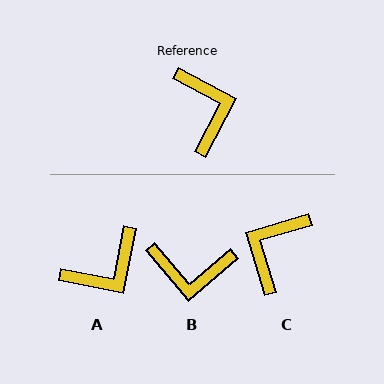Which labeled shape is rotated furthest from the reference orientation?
C, about 135 degrees away.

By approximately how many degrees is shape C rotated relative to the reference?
Approximately 135 degrees counter-clockwise.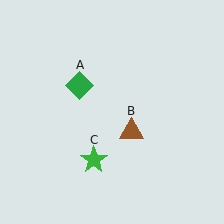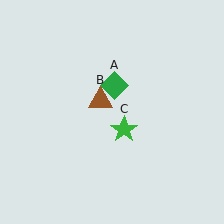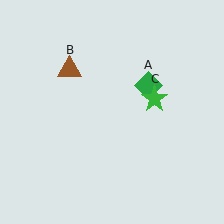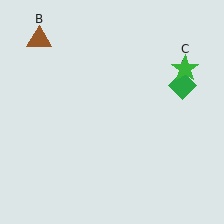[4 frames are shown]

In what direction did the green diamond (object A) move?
The green diamond (object A) moved right.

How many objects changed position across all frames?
3 objects changed position: green diamond (object A), brown triangle (object B), green star (object C).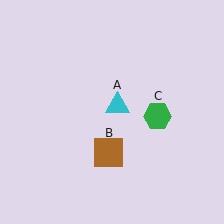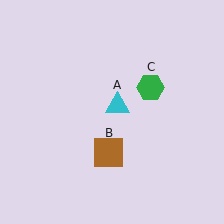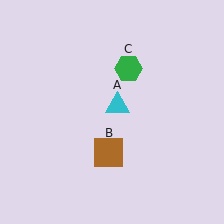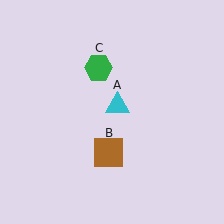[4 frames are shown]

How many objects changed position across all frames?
1 object changed position: green hexagon (object C).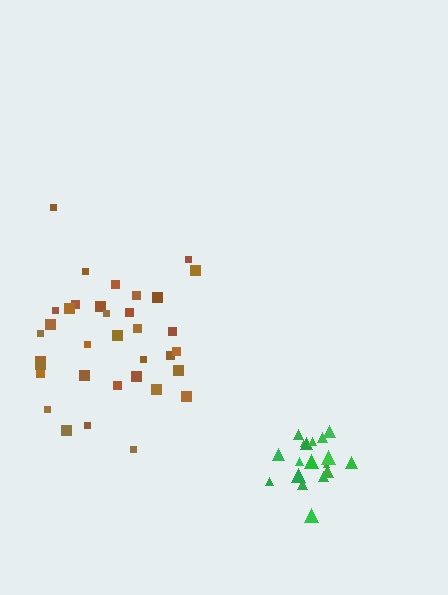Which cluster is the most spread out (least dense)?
Brown.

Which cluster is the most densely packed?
Green.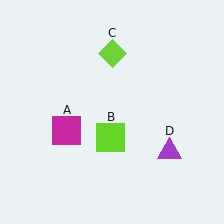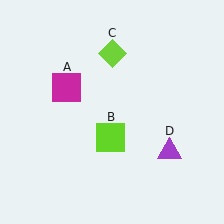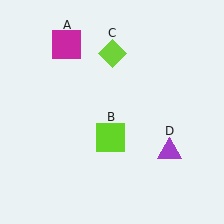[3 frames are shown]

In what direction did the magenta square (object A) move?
The magenta square (object A) moved up.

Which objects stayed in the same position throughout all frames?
Lime square (object B) and lime diamond (object C) and purple triangle (object D) remained stationary.